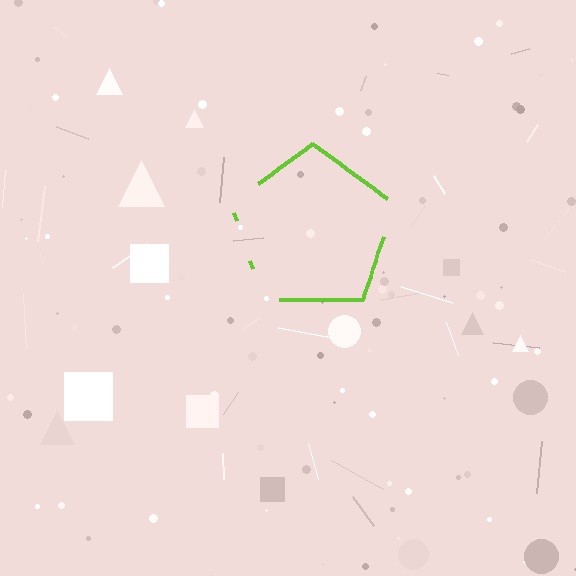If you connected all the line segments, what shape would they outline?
They would outline a pentagon.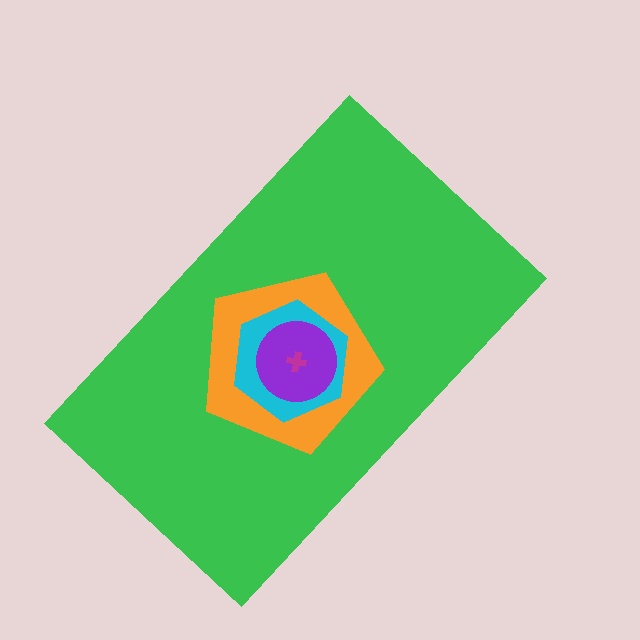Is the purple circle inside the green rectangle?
Yes.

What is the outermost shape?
The green rectangle.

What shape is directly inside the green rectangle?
The orange pentagon.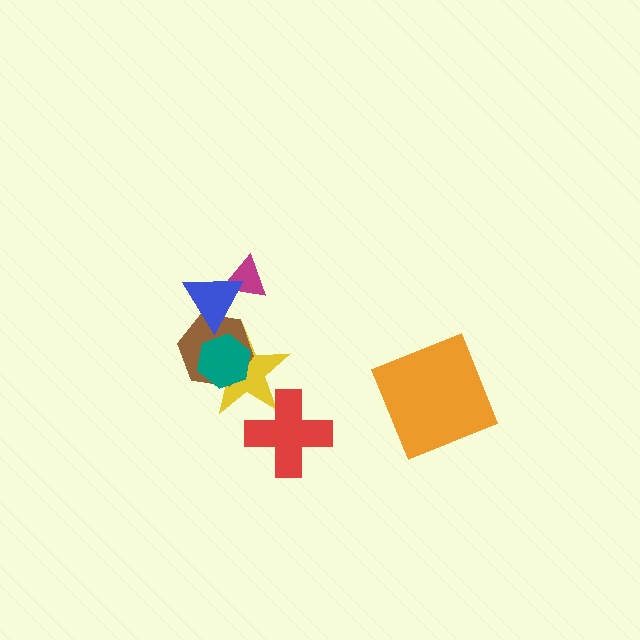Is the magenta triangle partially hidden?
Yes, it is partially covered by another shape.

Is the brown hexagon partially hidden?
Yes, it is partially covered by another shape.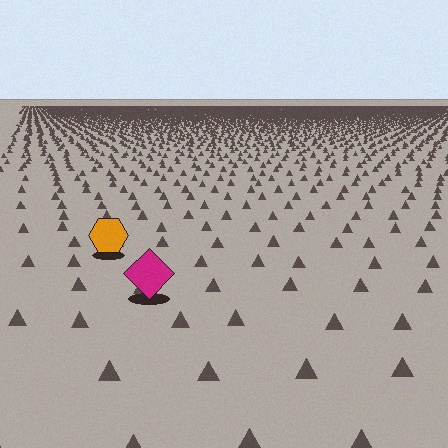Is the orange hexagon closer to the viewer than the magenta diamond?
No. The magenta diamond is closer — you can tell from the texture gradient: the ground texture is coarser near it.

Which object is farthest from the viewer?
The orange hexagon is farthest from the viewer. It appears smaller and the ground texture around it is denser.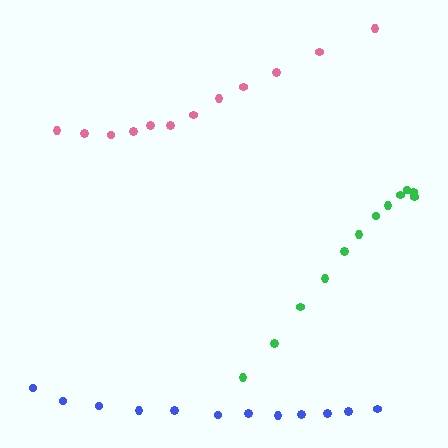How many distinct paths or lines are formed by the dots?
There are 3 distinct paths.